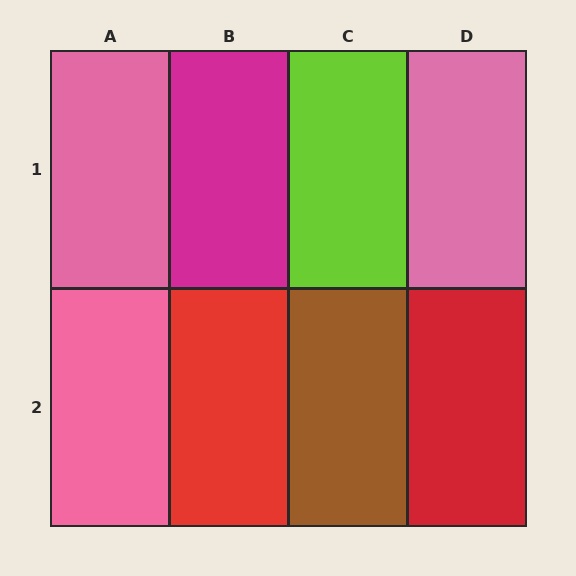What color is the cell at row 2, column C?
Brown.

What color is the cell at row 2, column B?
Red.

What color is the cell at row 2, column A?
Pink.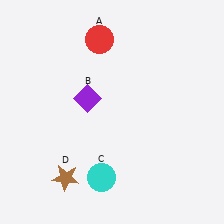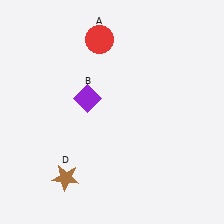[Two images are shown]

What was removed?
The cyan circle (C) was removed in Image 2.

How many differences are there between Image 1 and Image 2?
There is 1 difference between the two images.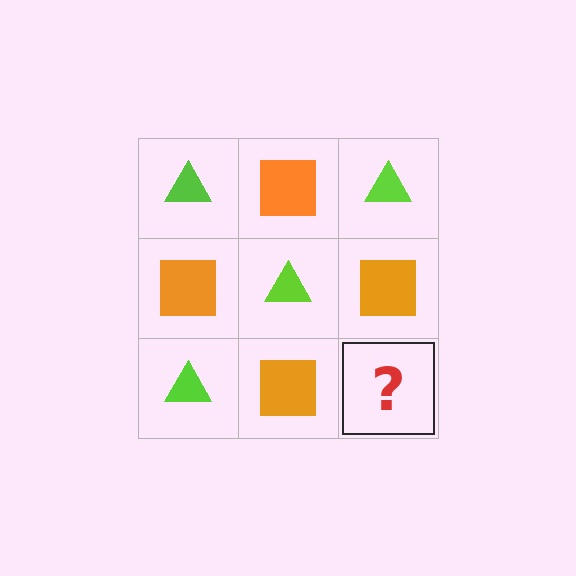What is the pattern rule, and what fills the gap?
The rule is that it alternates lime triangle and orange square in a checkerboard pattern. The gap should be filled with a lime triangle.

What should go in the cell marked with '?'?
The missing cell should contain a lime triangle.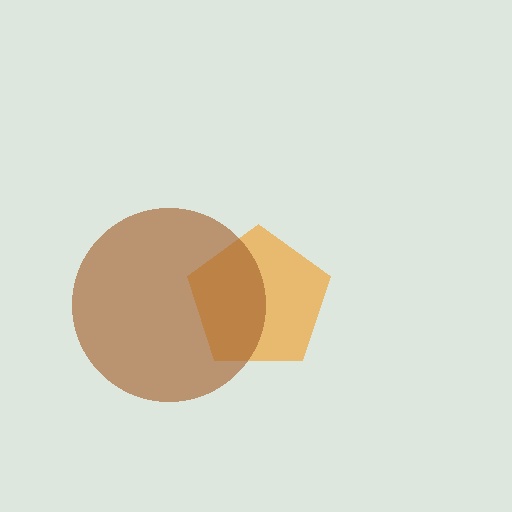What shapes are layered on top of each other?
The layered shapes are: an orange pentagon, a brown circle.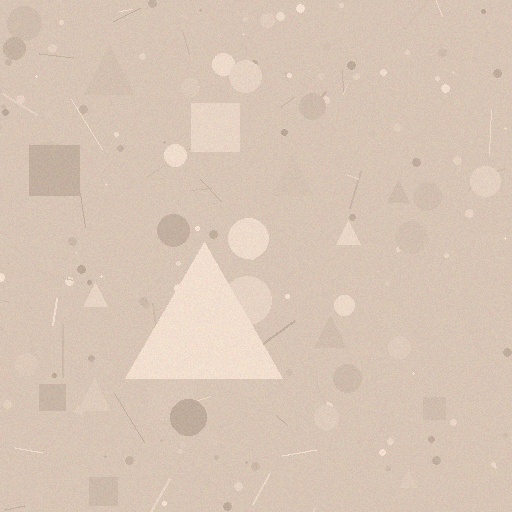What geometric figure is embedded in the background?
A triangle is embedded in the background.